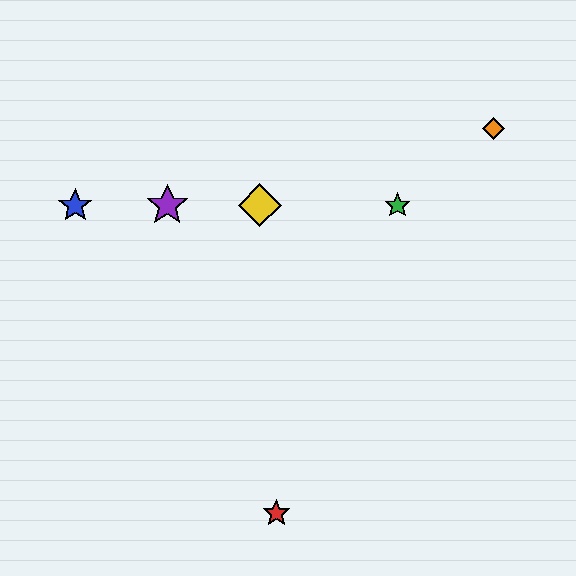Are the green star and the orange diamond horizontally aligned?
No, the green star is at y≈205 and the orange diamond is at y≈128.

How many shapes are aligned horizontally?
4 shapes (the blue star, the green star, the yellow diamond, the purple star) are aligned horizontally.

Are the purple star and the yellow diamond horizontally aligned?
Yes, both are at y≈205.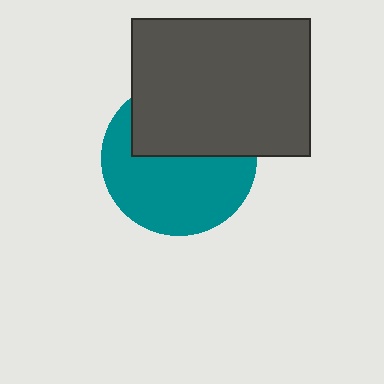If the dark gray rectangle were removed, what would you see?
You would see the complete teal circle.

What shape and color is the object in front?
The object in front is a dark gray rectangle.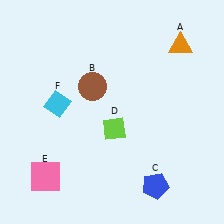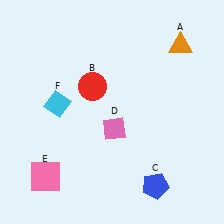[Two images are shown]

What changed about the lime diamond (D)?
In Image 1, D is lime. In Image 2, it changed to pink.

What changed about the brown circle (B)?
In Image 1, B is brown. In Image 2, it changed to red.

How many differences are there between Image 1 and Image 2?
There are 2 differences between the two images.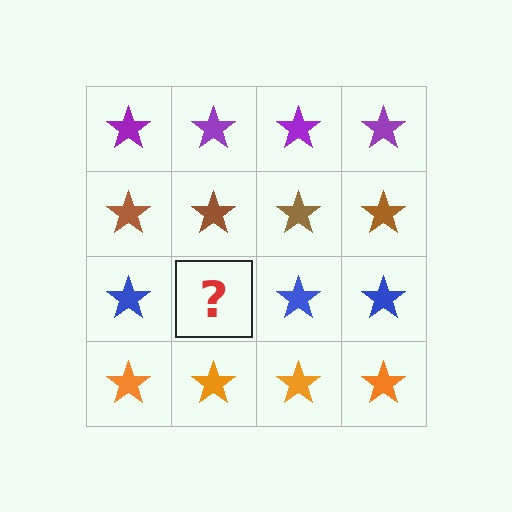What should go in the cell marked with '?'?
The missing cell should contain a blue star.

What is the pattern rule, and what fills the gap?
The rule is that each row has a consistent color. The gap should be filled with a blue star.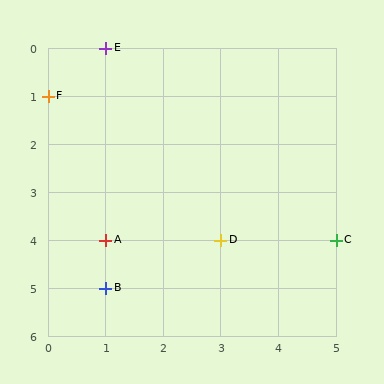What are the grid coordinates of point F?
Point F is at grid coordinates (0, 1).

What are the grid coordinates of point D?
Point D is at grid coordinates (3, 4).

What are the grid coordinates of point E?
Point E is at grid coordinates (1, 0).